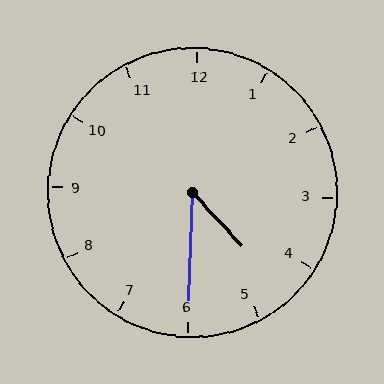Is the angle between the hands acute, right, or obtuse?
It is acute.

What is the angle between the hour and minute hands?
Approximately 45 degrees.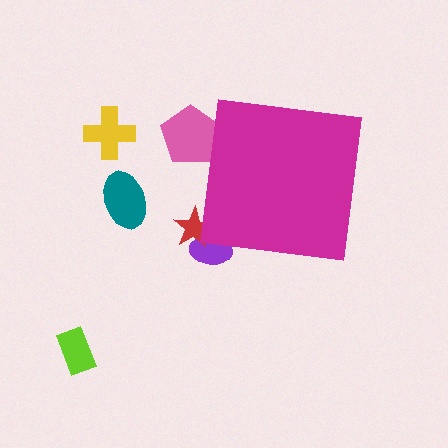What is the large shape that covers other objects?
A magenta square.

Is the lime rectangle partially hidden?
No, the lime rectangle is fully visible.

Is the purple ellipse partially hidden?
Yes, the purple ellipse is partially hidden behind the magenta square.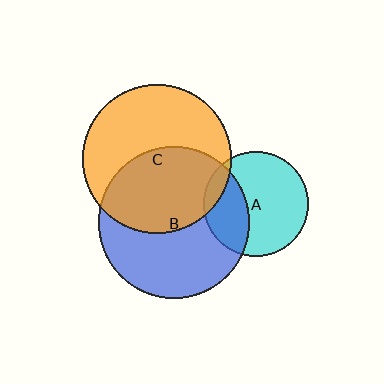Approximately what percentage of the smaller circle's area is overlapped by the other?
Approximately 45%.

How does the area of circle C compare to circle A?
Approximately 2.0 times.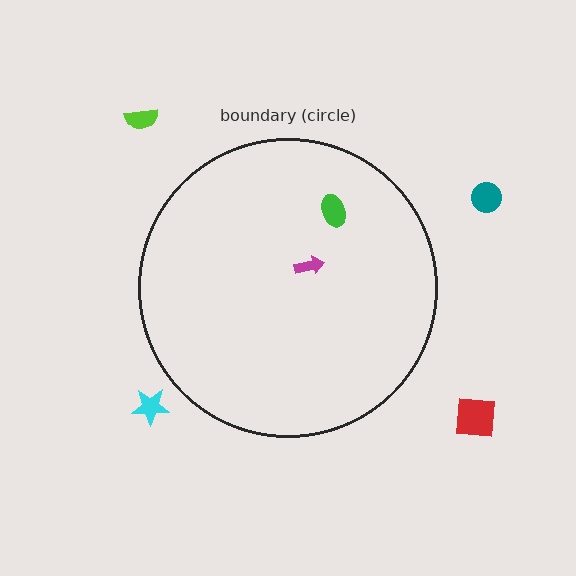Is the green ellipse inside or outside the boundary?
Inside.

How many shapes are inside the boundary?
2 inside, 4 outside.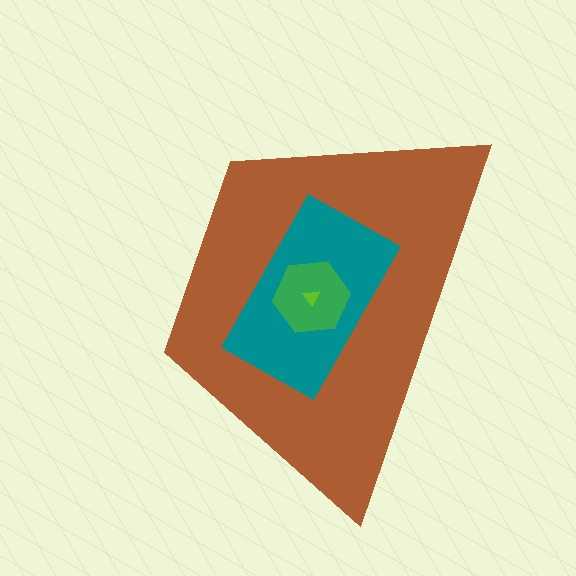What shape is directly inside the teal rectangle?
The green hexagon.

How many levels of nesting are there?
4.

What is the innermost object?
The lime triangle.